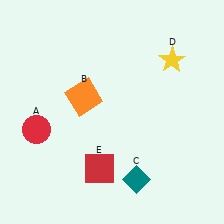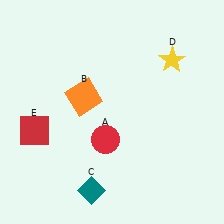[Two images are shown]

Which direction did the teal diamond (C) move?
The teal diamond (C) moved left.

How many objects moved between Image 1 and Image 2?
3 objects moved between the two images.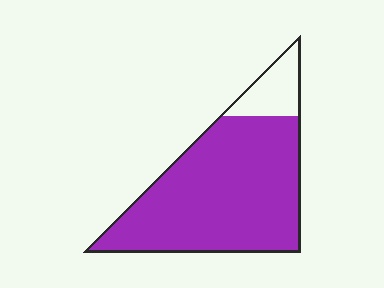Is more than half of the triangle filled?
Yes.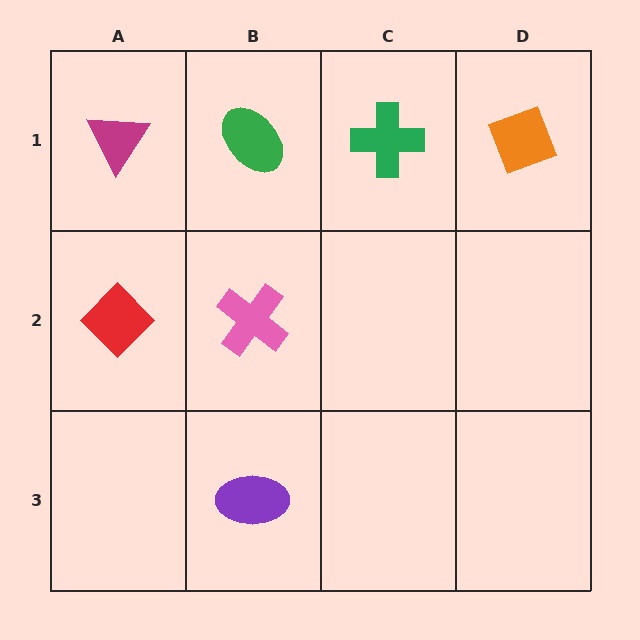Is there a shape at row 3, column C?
No, that cell is empty.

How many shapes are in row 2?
2 shapes.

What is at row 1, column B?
A green ellipse.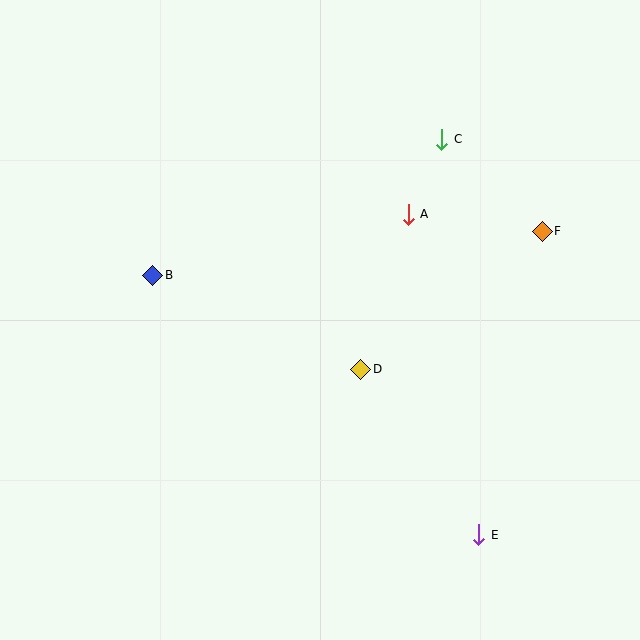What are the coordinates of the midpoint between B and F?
The midpoint between B and F is at (348, 253).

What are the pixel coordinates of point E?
Point E is at (479, 535).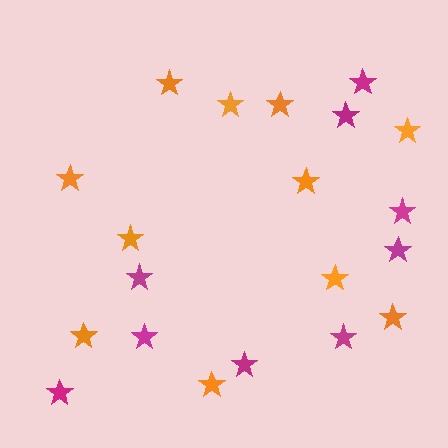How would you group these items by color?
There are 2 groups: one group of orange stars (11) and one group of magenta stars (9).